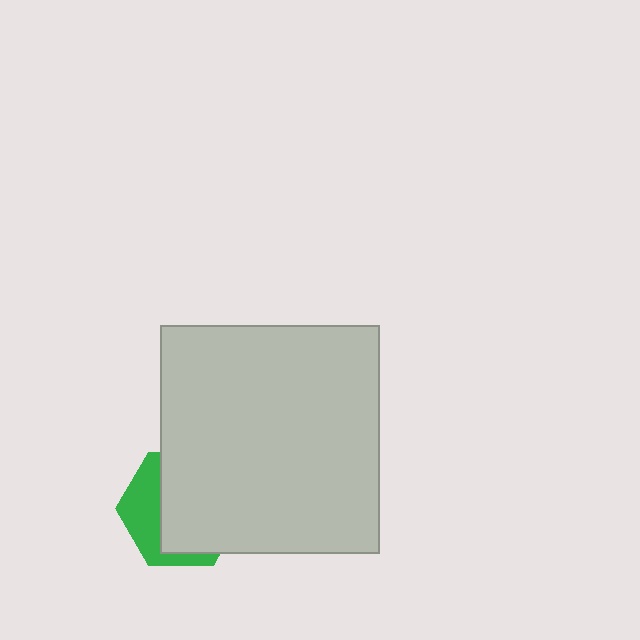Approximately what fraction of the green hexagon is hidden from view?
Roughly 65% of the green hexagon is hidden behind the light gray rectangle.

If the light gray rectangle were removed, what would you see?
You would see the complete green hexagon.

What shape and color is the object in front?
The object in front is a light gray rectangle.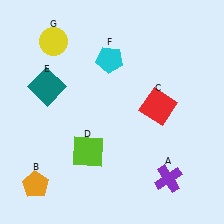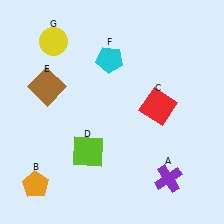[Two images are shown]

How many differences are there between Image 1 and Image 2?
There is 1 difference between the two images.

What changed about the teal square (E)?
In Image 1, E is teal. In Image 2, it changed to brown.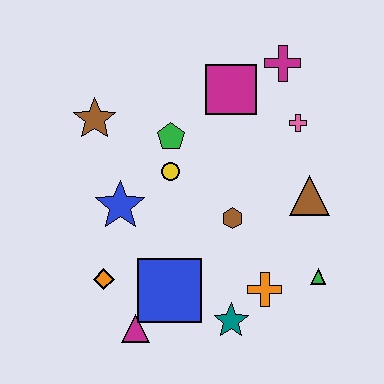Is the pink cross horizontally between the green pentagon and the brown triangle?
Yes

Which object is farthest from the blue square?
The magenta cross is farthest from the blue square.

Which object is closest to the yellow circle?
The green pentagon is closest to the yellow circle.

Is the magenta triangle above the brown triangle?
No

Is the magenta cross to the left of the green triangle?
Yes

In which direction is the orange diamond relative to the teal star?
The orange diamond is to the left of the teal star.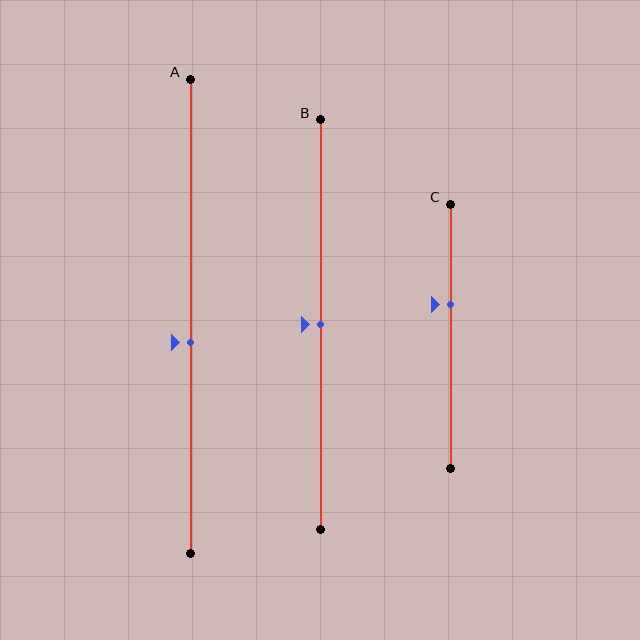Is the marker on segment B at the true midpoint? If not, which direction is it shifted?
Yes, the marker on segment B is at the true midpoint.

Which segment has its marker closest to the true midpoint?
Segment B has its marker closest to the true midpoint.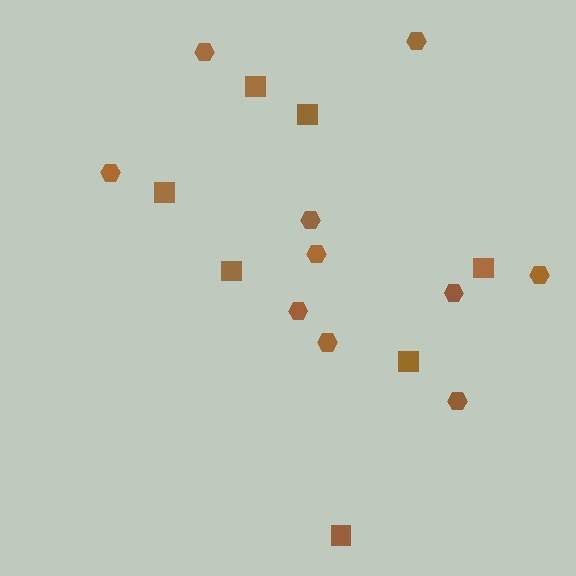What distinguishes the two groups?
There are 2 groups: one group of hexagons (10) and one group of squares (7).